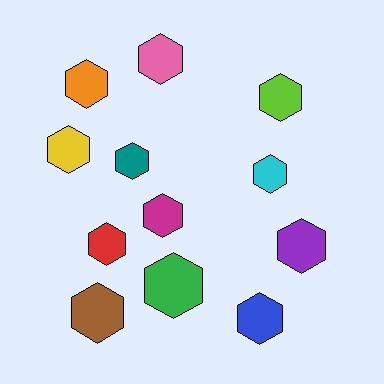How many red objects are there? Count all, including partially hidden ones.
There is 1 red object.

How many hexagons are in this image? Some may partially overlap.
There are 12 hexagons.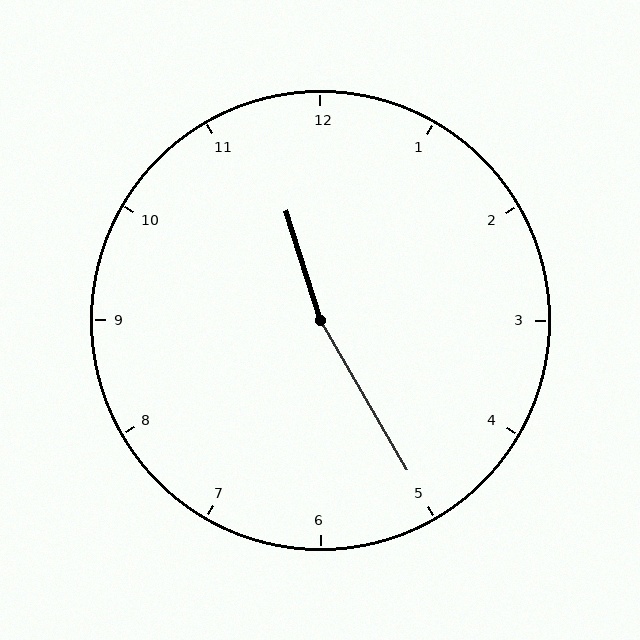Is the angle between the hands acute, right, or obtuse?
It is obtuse.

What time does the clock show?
11:25.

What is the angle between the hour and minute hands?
Approximately 168 degrees.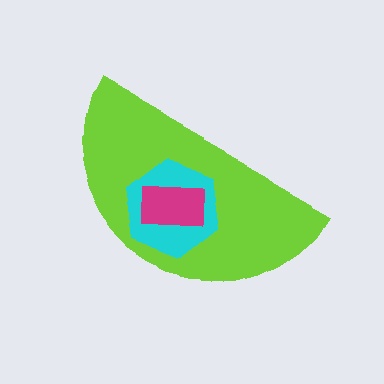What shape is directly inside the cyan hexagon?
The magenta rectangle.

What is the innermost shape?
The magenta rectangle.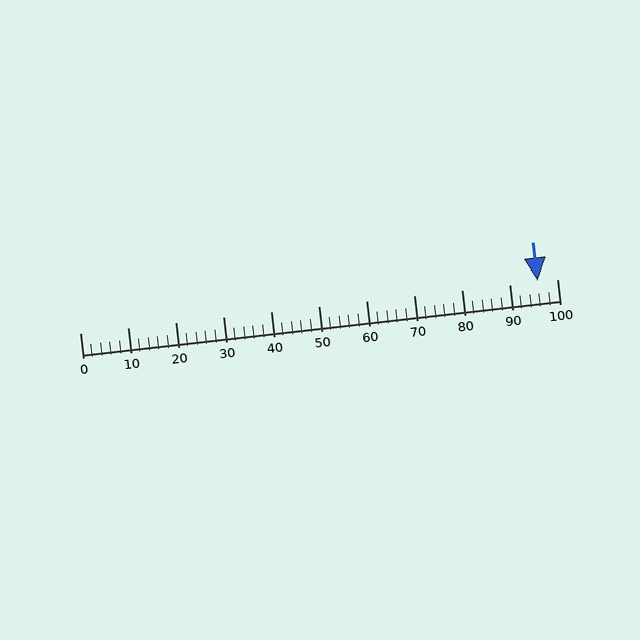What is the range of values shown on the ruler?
The ruler shows values from 0 to 100.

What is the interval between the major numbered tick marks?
The major tick marks are spaced 10 units apart.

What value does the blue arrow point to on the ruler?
The blue arrow points to approximately 96.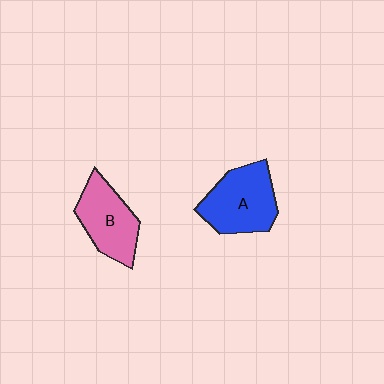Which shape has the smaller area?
Shape B (pink).